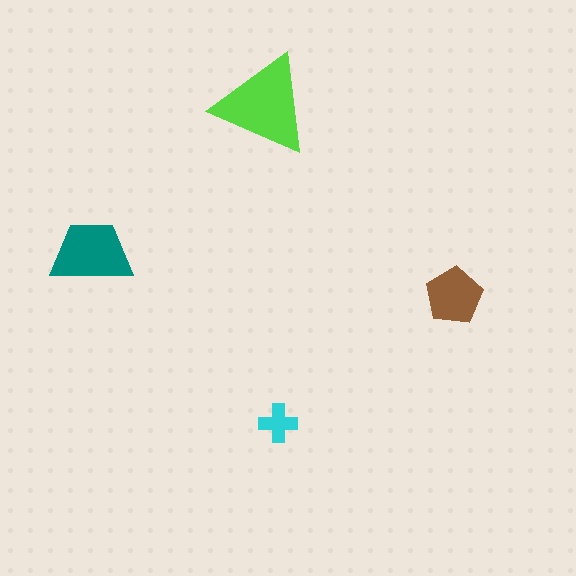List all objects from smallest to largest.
The cyan cross, the brown pentagon, the teal trapezoid, the lime triangle.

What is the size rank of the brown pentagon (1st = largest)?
3rd.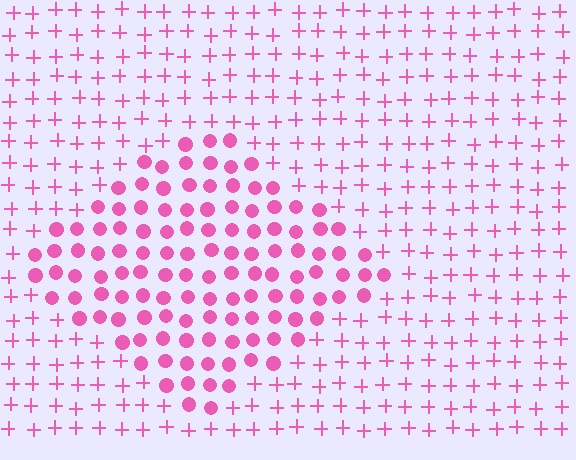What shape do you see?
I see a diamond.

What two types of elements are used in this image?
The image uses circles inside the diamond region and plus signs outside it.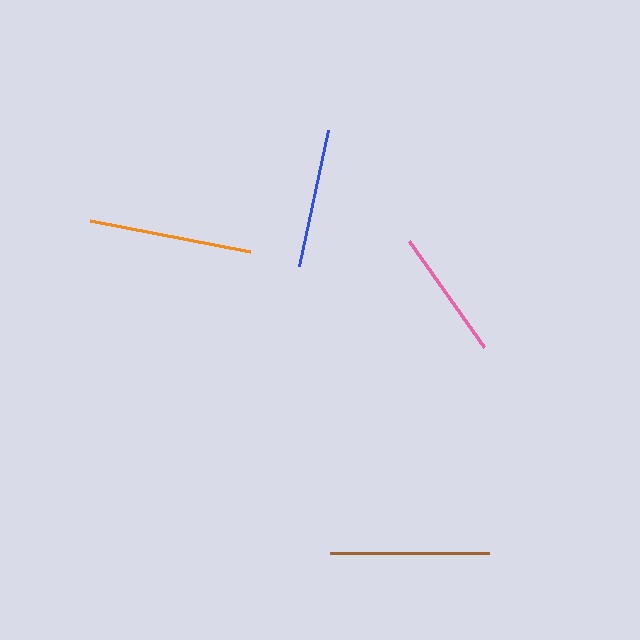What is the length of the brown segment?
The brown segment is approximately 159 pixels long.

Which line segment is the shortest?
The pink line is the shortest at approximately 130 pixels.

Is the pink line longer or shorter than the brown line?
The brown line is longer than the pink line.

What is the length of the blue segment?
The blue segment is approximately 139 pixels long.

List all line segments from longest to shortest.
From longest to shortest: orange, brown, blue, pink.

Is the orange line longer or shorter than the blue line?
The orange line is longer than the blue line.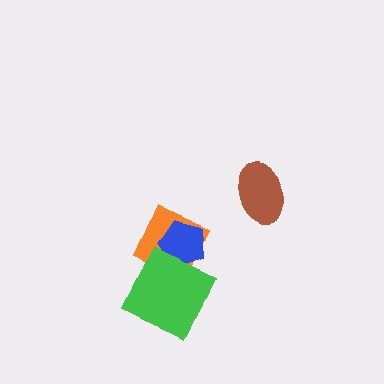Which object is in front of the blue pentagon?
The green diamond is in front of the blue pentagon.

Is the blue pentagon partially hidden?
Yes, it is partially covered by another shape.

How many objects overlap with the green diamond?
2 objects overlap with the green diamond.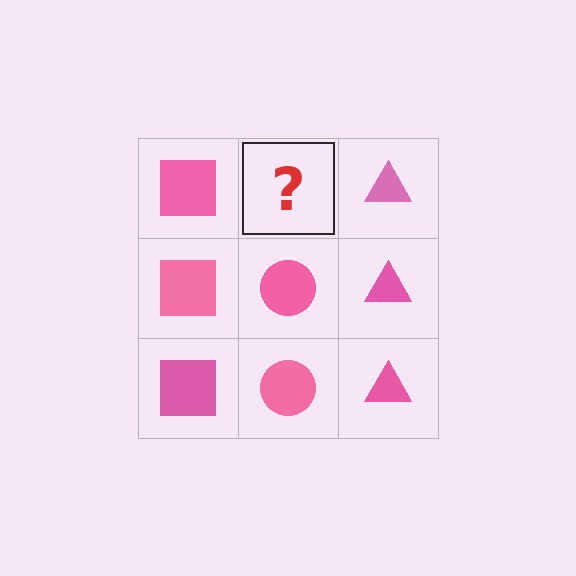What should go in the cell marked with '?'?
The missing cell should contain a pink circle.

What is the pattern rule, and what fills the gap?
The rule is that each column has a consistent shape. The gap should be filled with a pink circle.